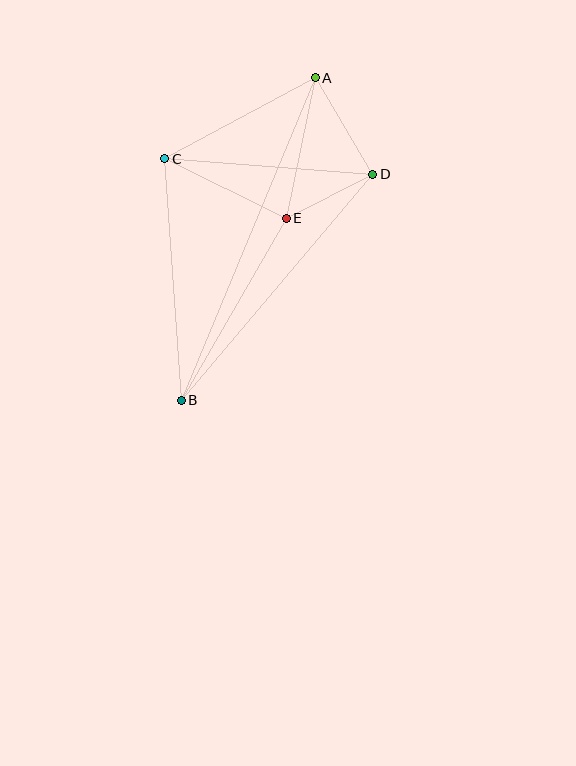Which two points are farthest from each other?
Points A and B are farthest from each other.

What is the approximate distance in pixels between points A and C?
The distance between A and C is approximately 171 pixels.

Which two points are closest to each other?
Points D and E are closest to each other.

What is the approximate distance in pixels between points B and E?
The distance between B and E is approximately 210 pixels.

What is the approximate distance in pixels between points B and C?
The distance between B and C is approximately 242 pixels.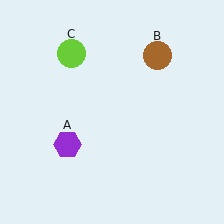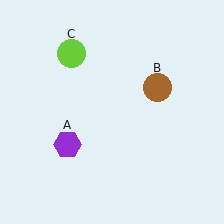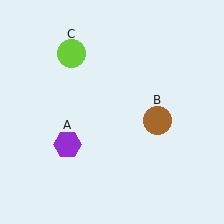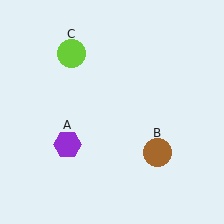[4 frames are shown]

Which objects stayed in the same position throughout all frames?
Purple hexagon (object A) and lime circle (object C) remained stationary.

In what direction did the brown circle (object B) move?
The brown circle (object B) moved down.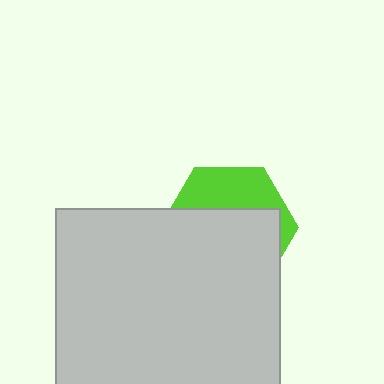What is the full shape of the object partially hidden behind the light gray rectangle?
The partially hidden object is a lime hexagon.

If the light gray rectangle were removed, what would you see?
You would see the complete lime hexagon.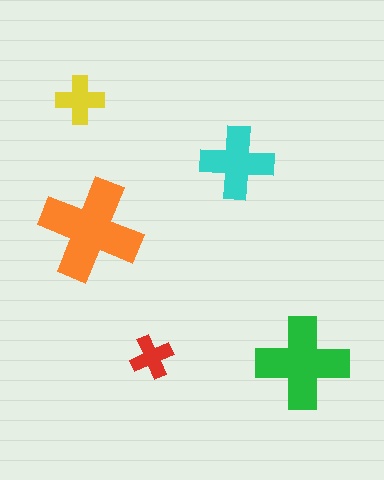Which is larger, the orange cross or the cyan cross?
The orange one.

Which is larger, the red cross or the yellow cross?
The yellow one.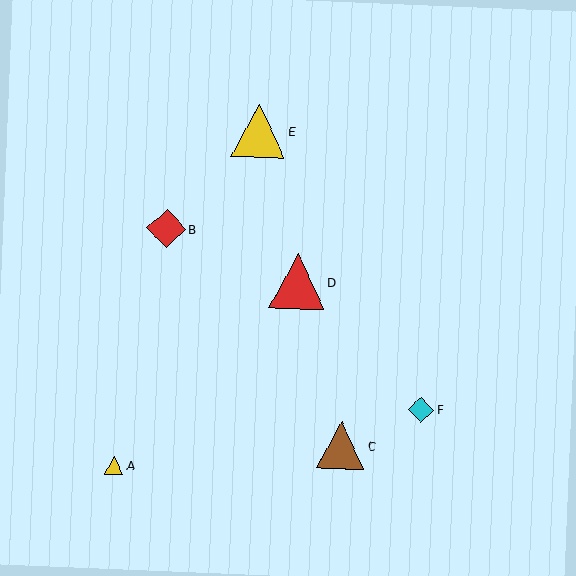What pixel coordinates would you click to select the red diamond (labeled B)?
Click at (167, 229) to select the red diamond B.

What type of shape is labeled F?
Shape F is a cyan diamond.